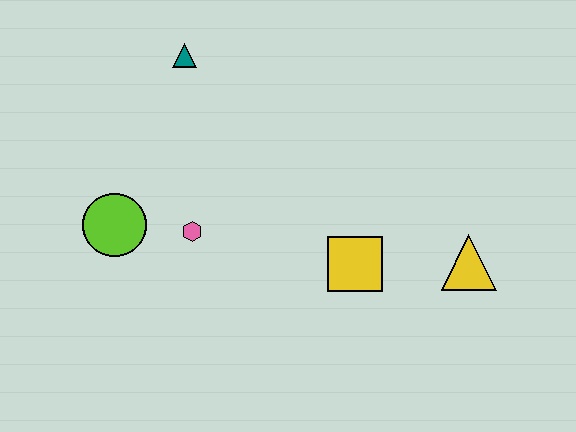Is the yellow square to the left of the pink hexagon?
No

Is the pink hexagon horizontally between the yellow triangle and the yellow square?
No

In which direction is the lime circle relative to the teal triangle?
The lime circle is below the teal triangle.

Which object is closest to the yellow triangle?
The yellow square is closest to the yellow triangle.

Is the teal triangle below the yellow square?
No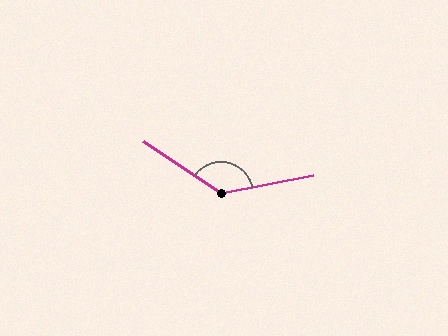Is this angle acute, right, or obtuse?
It is obtuse.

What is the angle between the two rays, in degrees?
Approximately 135 degrees.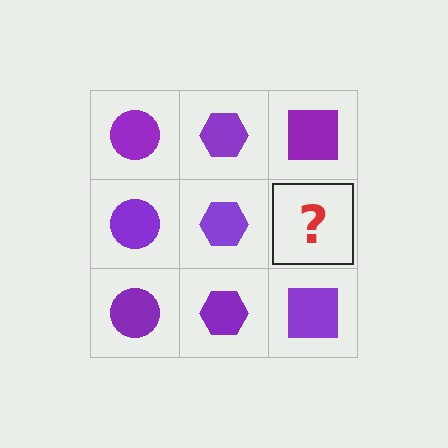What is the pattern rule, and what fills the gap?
The rule is that each column has a consistent shape. The gap should be filled with a purple square.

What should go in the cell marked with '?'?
The missing cell should contain a purple square.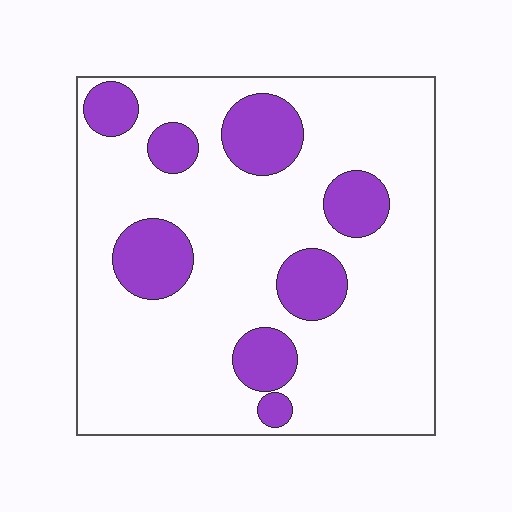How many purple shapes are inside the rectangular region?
8.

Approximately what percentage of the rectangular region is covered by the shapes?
Approximately 20%.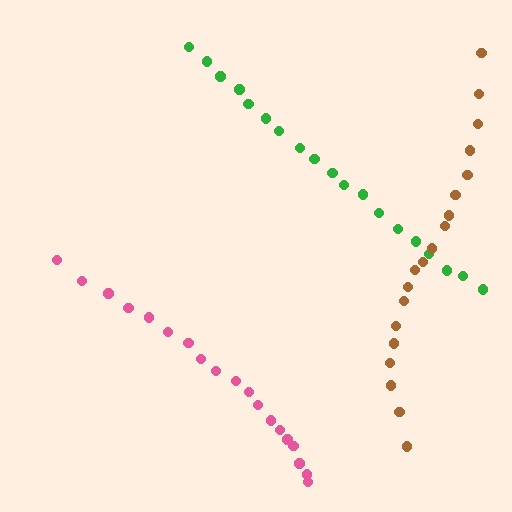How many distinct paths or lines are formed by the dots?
There are 3 distinct paths.